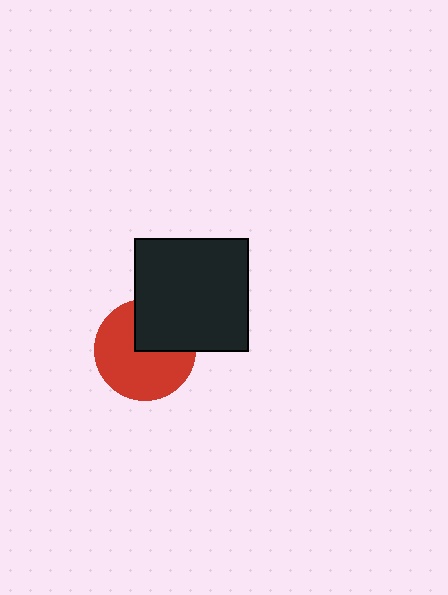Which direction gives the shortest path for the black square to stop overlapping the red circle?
Moving toward the upper-right gives the shortest separation.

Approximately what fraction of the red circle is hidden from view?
Roughly 33% of the red circle is hidden behind the black square.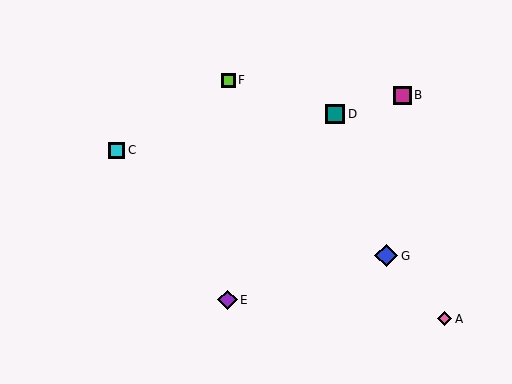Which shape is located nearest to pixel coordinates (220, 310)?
The purple diamond (labeled E) at (227, 300) is nearest to that location.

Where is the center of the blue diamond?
The center of the blue diamond is at (386, 256).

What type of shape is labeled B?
Shape B is a magenta square.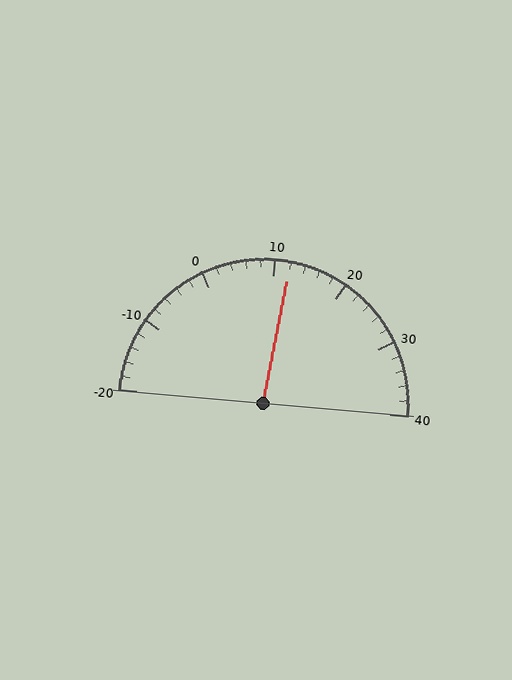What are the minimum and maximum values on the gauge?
The gauge ranges from -20 to 40.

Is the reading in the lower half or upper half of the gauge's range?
The reading is in the upper half of the range (-20 to 40).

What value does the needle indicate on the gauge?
The needle indicates approximately 12.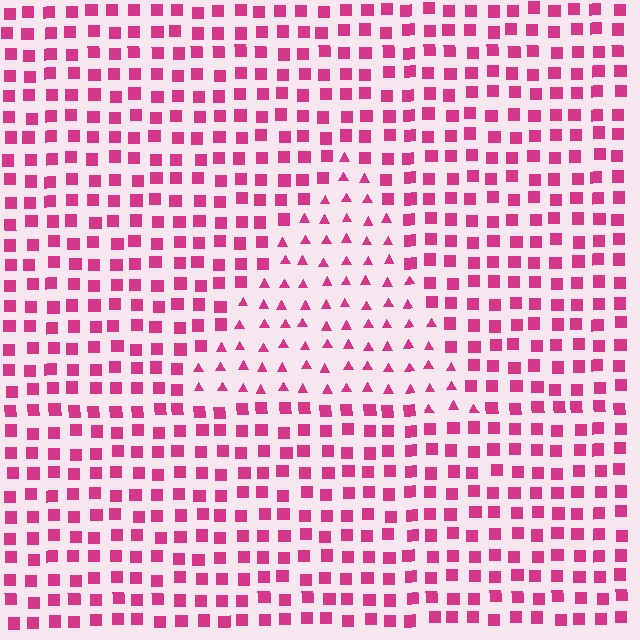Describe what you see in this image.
The image is filled with small magenta elements arranged in a uniform grid. A triangle-shaped region contains triangles, while the surrounding area contains squares. The boundary is defined purely by the change in element shape.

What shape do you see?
I see a triangle.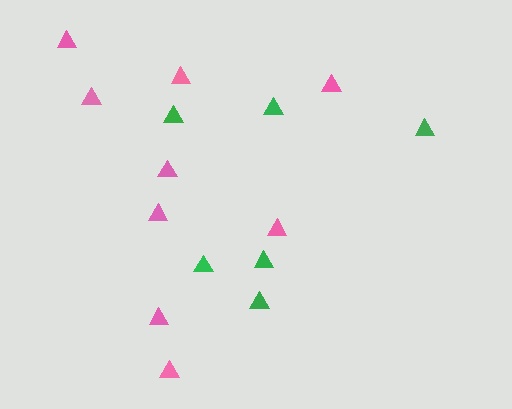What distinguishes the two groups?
There are 2 groups: one group of pink triangles (9) and one group of green triangles (6).